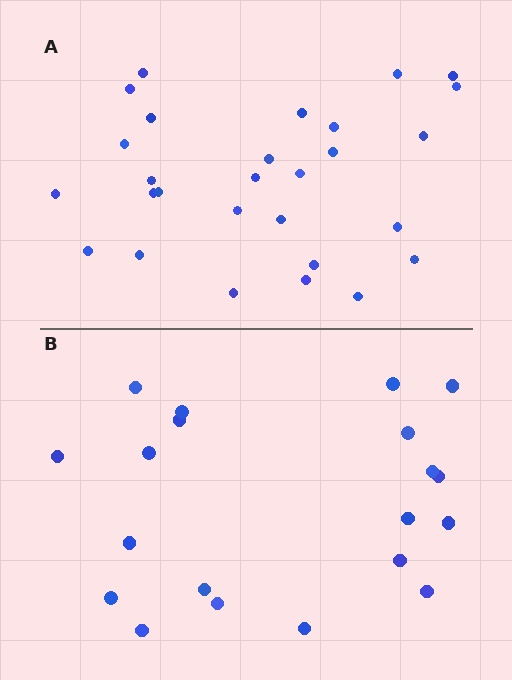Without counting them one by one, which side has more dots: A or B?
Region A (the top region) has more dots.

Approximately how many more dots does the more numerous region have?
Region A has roughly 8 or so more dots than region B.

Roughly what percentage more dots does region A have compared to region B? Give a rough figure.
About 40% more.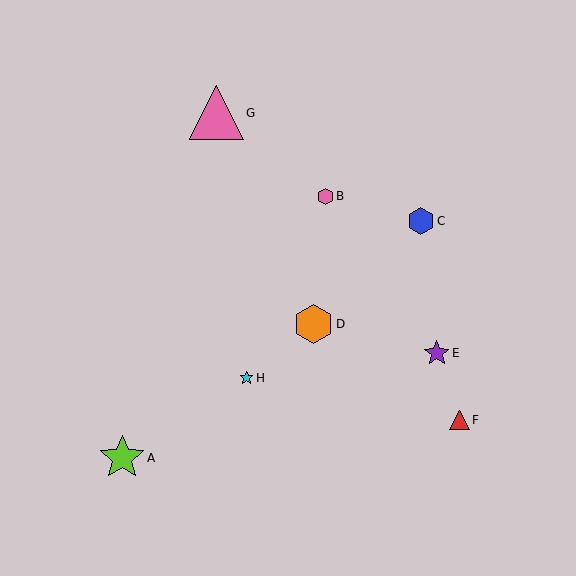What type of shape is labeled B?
Shape B is a pink hexagon.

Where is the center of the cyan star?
The center of the cyan star is at (246, 378).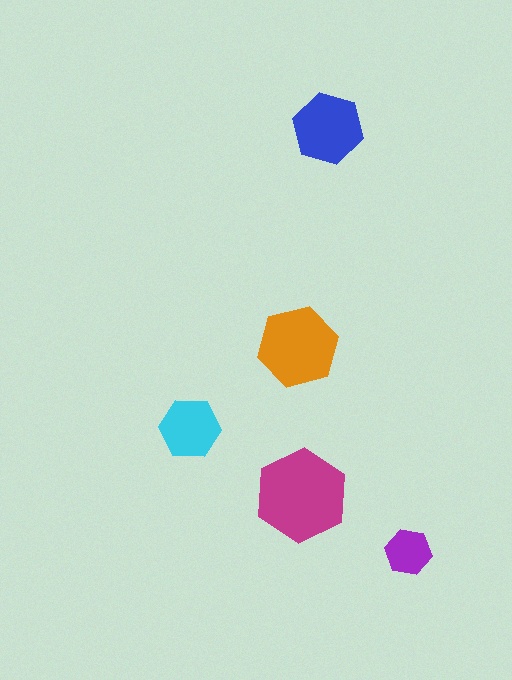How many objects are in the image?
There are 5 objects in the image.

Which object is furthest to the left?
The cyan hexagon is leftmost.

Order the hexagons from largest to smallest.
the magenta one, the orange one, the blue one, the cyan one, the purple one.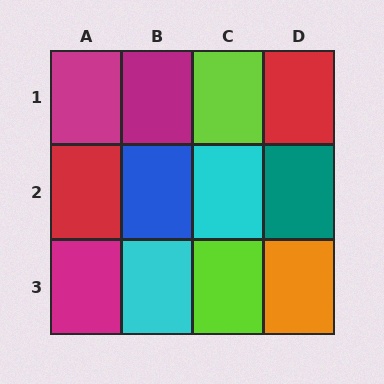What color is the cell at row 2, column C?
Cyan.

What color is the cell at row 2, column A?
Red.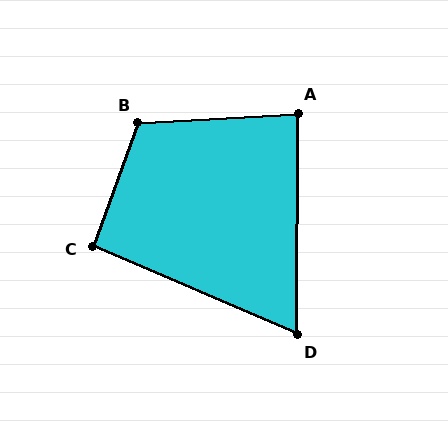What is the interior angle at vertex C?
Approximately 93 degrees (approximately right).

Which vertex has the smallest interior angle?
D, at approximately 67 degrees.